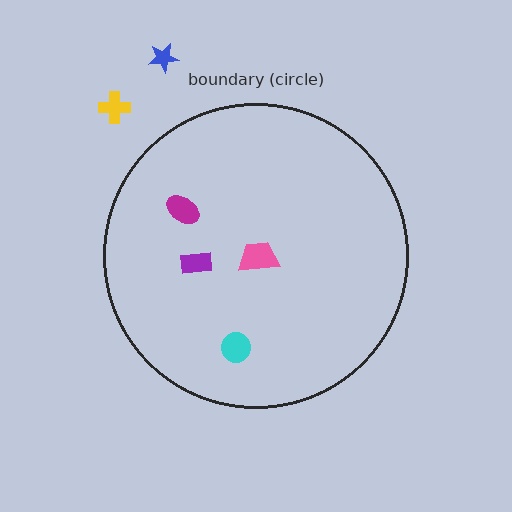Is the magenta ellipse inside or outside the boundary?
Inside.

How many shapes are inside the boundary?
4 inside, 2 outside.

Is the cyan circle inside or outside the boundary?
Inside.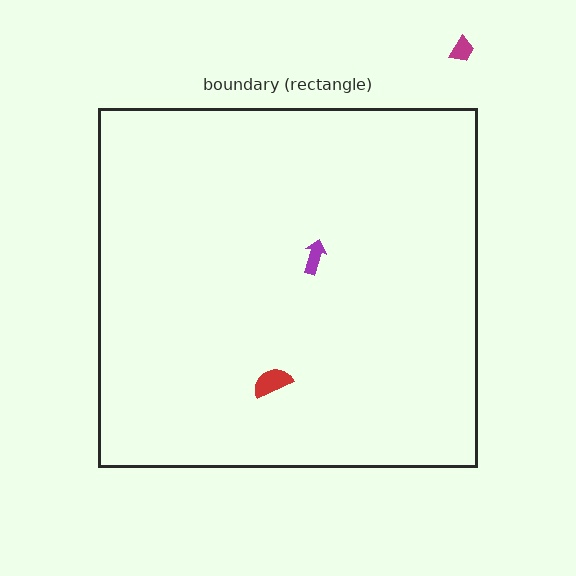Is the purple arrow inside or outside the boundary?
Inside.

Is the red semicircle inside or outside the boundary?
Inside.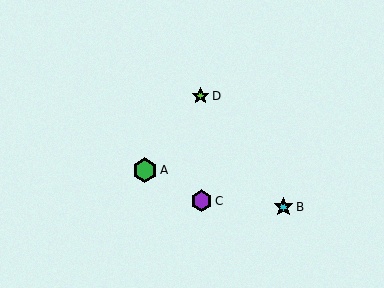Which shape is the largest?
The green hexagon (labeled A) is the largest.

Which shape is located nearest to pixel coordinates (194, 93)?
The lime star (labeled D) at (201, 96) is nearest to that location.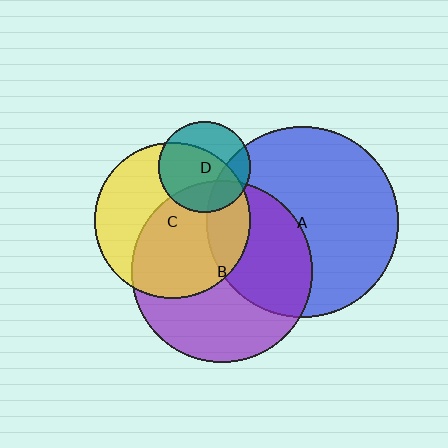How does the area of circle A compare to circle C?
Approximately 1.5 times.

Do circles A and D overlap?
Yes.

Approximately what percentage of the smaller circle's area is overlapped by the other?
Approximately 25%.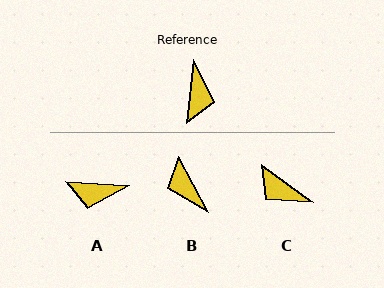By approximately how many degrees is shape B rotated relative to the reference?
Approximately 146 degrees clockwise.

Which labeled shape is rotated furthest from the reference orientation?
B, about 146 degrees away.